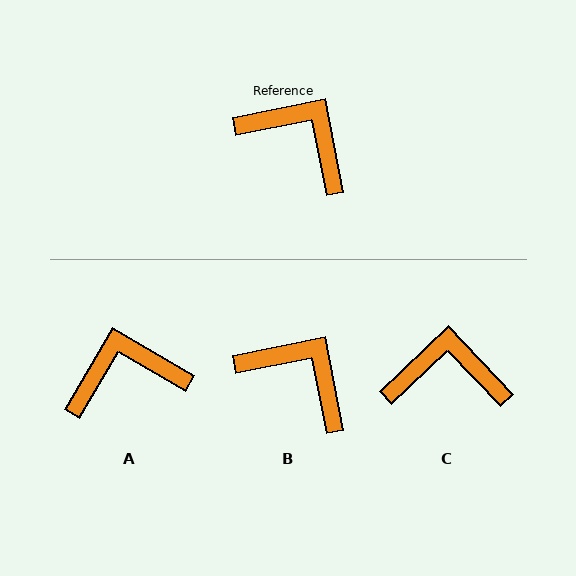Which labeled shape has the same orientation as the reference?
B.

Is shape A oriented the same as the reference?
No, it is off by about 48 degrees.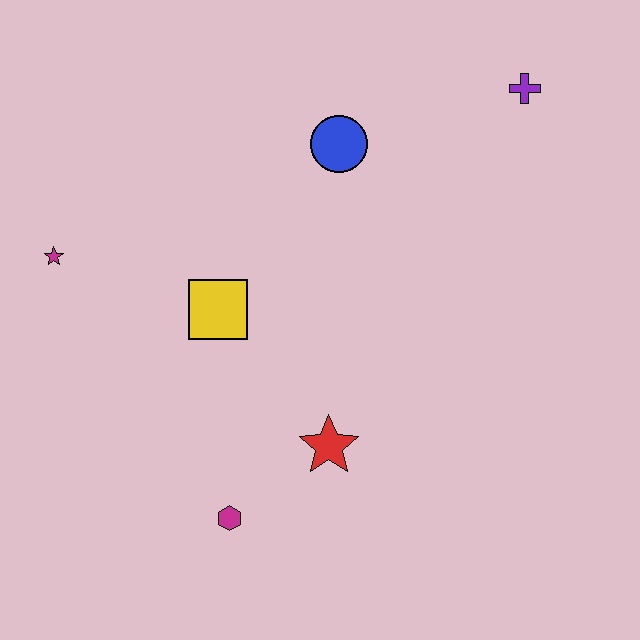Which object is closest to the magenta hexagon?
The red star is closest to the magenta hexagon.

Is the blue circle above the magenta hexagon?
Yes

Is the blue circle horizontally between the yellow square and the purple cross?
Yes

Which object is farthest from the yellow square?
The purple cross is farthest from the yellow square.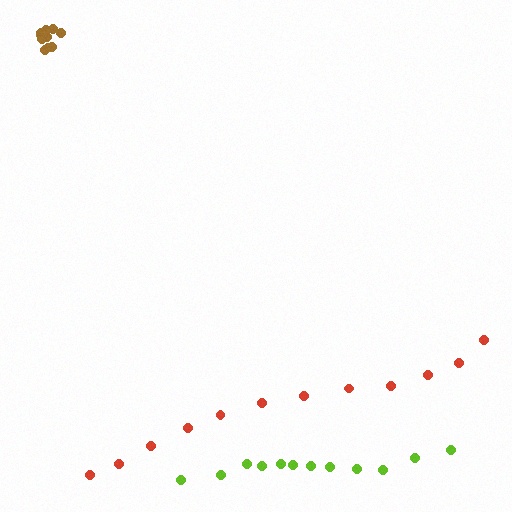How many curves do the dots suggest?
There are 3 distinct paths.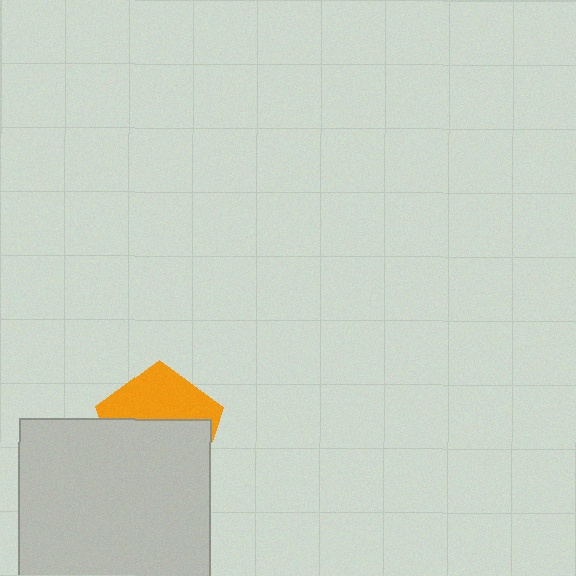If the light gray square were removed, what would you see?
You would see the complete orange pentagon.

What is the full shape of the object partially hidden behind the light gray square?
The partially hidden object is an orange pentagon.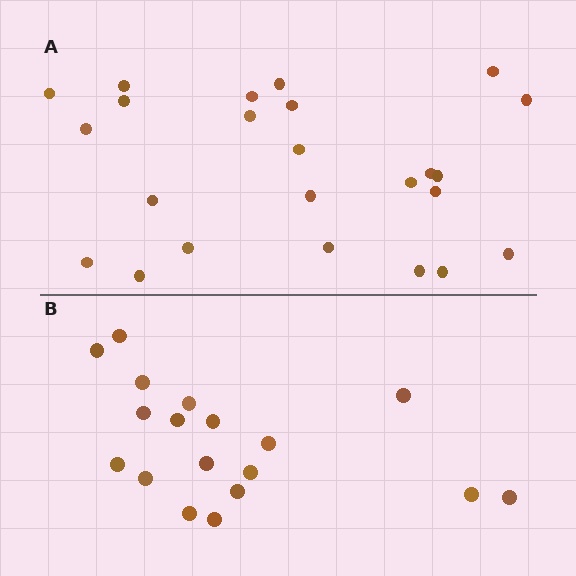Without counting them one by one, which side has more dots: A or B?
Region A (the top region) has more dots.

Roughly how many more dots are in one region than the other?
Region A has about 6 more dots than region B.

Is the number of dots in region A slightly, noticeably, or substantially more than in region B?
Region A has noticeably more, but not dramatically so. The ratio is roughly 1.3 to 1.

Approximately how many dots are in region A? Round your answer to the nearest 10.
About 20 dots. (The exact count is 24, which rounds to 20.)